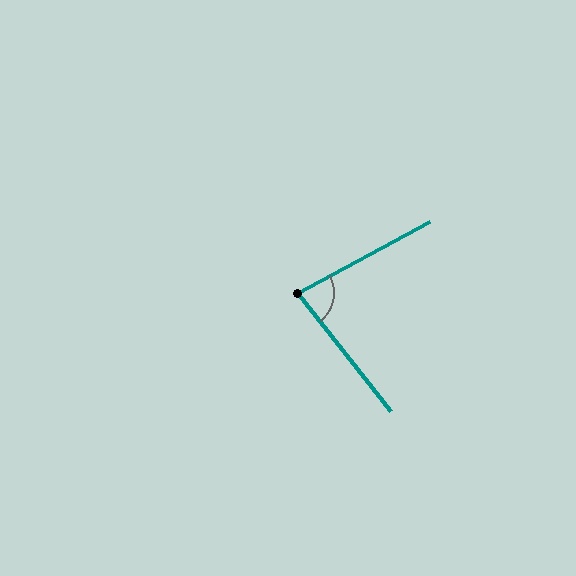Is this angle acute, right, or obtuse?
It is acute.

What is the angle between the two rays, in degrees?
Approximately 80 degrees.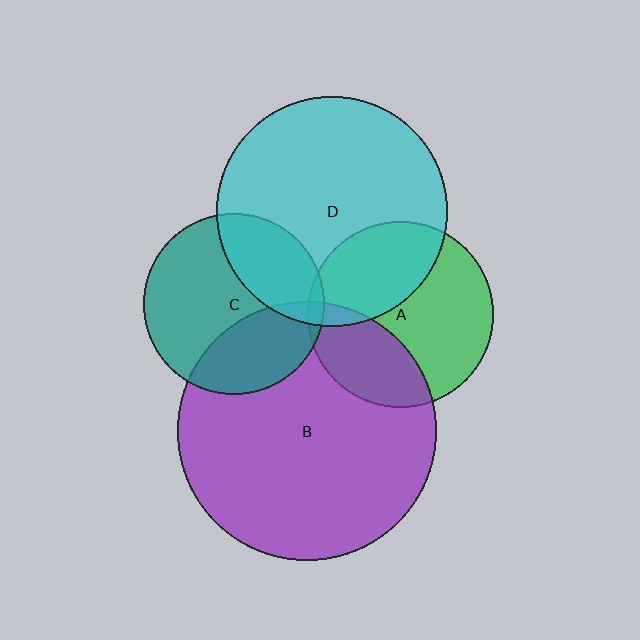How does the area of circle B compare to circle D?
Approximately 1.3 times.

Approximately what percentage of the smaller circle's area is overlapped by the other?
Approximately 5%.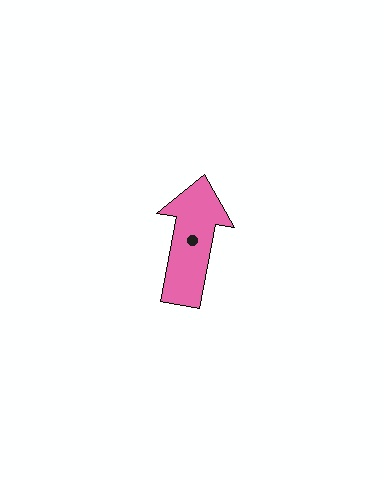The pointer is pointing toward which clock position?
Roughly 12 o'clock.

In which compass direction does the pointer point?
North.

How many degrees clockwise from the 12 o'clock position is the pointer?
Approximately 10 degrees.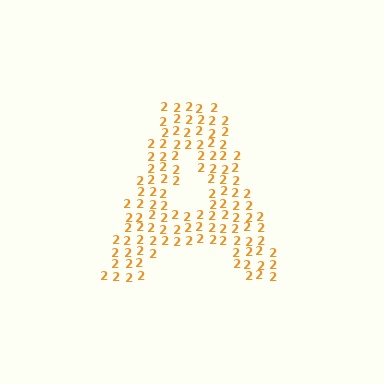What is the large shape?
The large shape is the letter A.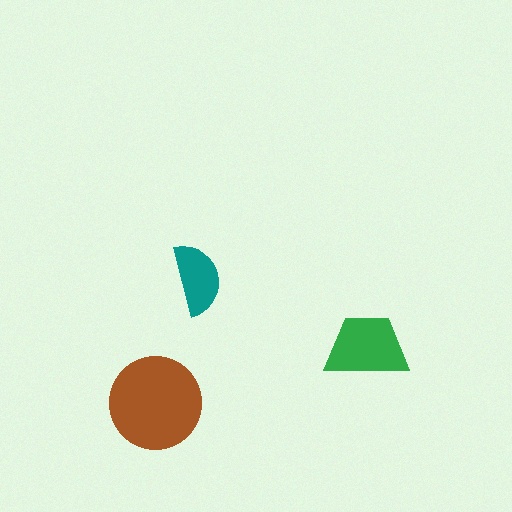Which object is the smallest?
The teal semicircle.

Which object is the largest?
The brown circle.